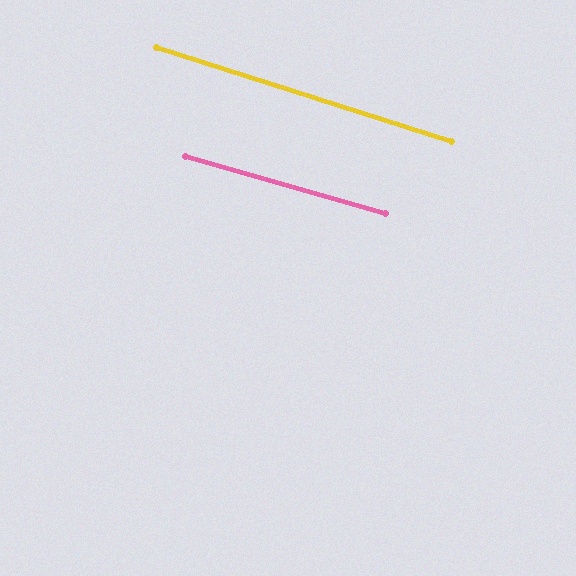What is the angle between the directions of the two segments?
Approximately 2 degrees.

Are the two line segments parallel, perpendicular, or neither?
Parallel — their directions differ by only 1.7°.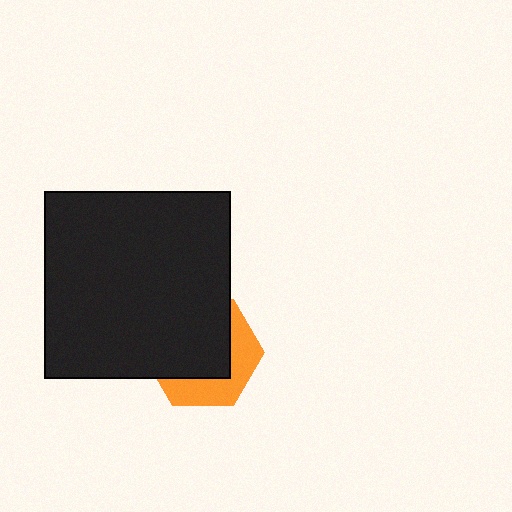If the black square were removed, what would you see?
You would see the complete orange hexagon.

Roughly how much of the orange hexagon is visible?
A small part of it is visible (roughly 37%).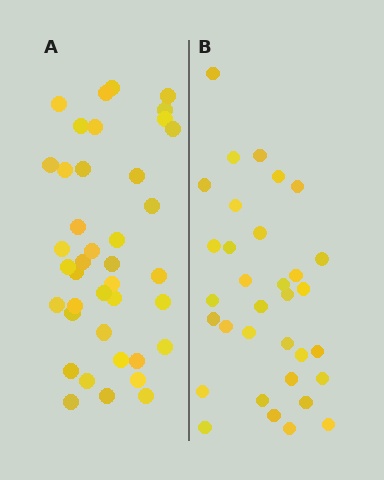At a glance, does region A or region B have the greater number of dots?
Region A (the left region) has more dots.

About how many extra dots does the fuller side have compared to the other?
Region A has roughly 8 or so more dots than region B.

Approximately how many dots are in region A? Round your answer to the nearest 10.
About 40 dots.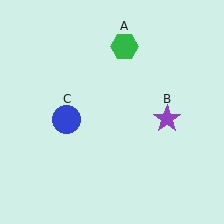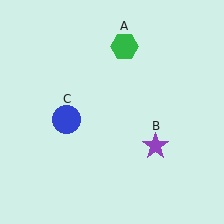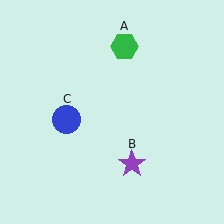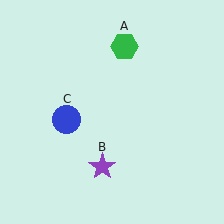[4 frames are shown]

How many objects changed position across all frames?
1 object changed position: purple star (object B).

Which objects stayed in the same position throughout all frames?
Green hexagon (object A) and blue circle (object C) remained stationary.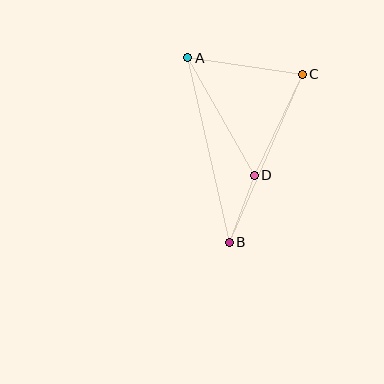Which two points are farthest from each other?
Points A and B are farthest from each other.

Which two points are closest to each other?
Points B and D are closest to each other.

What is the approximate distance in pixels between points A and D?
The distance between A and D is approximately 135 pixels.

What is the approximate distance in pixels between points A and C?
The distance between A and C is approximately 116 pixels.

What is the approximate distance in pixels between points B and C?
The distance between B and C is approximately 183 pixels.